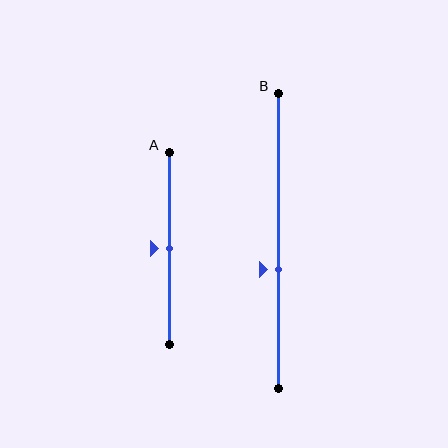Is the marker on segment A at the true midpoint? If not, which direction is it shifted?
Yes, the marker on segment A is at the true midpoint.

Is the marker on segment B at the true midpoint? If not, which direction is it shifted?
No, the marker on segment B is shifted downward by about 10% of the segment length.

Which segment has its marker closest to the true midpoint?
Segment A has its marker closest to the true midpoint.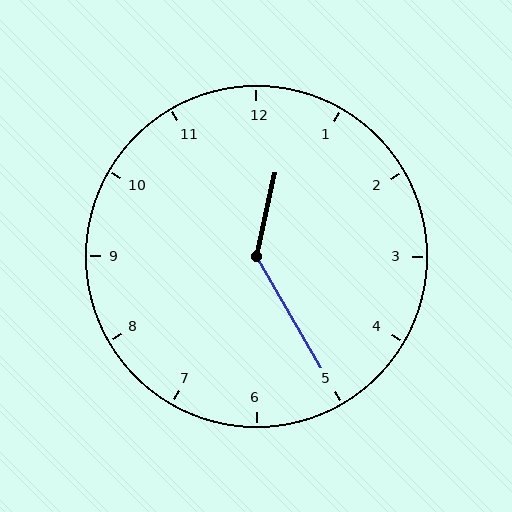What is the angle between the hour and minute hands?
Approximately 138 degrees.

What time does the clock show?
12:25.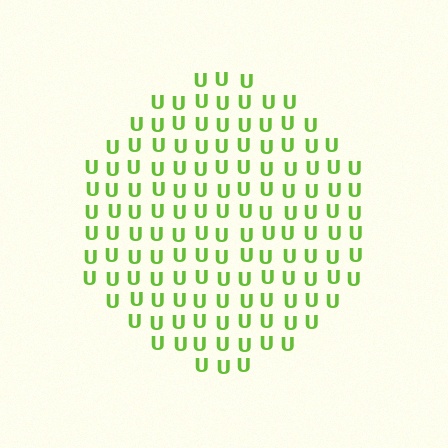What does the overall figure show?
The overall figure shows a circle.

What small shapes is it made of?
It is made of small letter U's.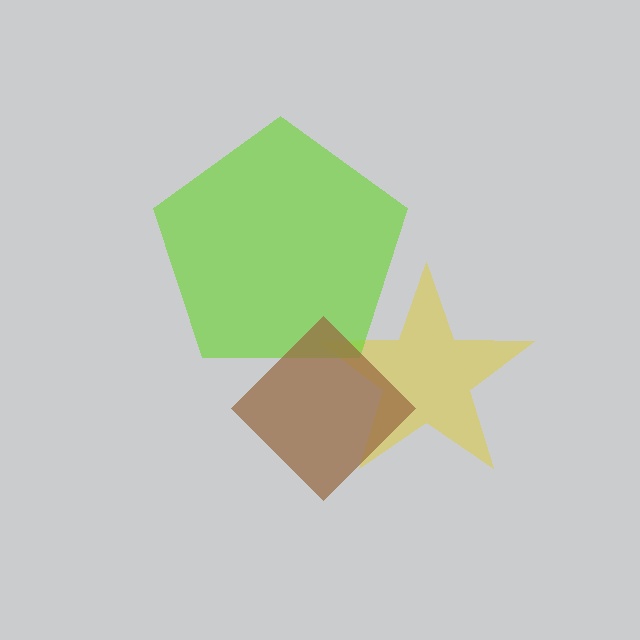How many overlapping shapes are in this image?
There are 3 overlapping shapes in the image.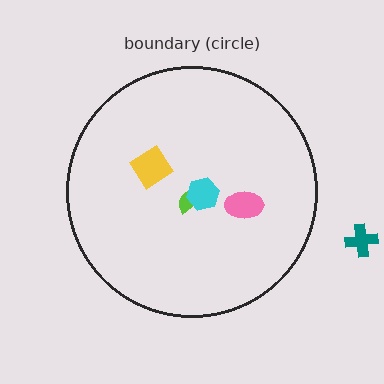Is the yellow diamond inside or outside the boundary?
Inside.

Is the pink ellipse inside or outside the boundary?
Inside.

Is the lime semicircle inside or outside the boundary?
Inside.